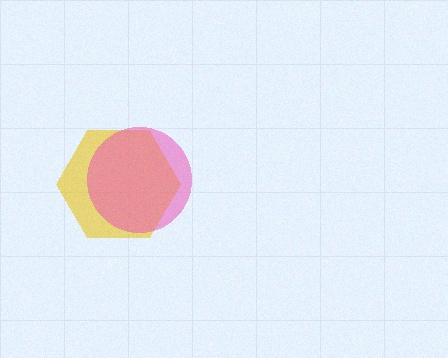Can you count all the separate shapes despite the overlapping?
Yes, there are 2 separate shapes.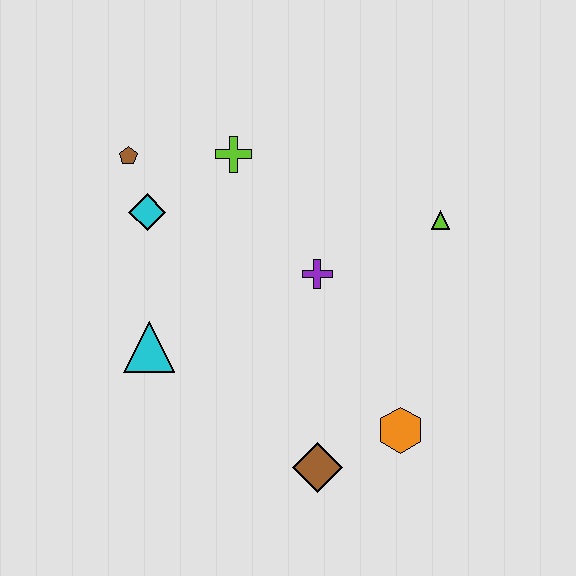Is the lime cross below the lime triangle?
No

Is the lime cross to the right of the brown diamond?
No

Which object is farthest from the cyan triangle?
The lime triangle is farthest from the cyan triangle.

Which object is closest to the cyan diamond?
The brown pentagon is closest to the cyan diamond.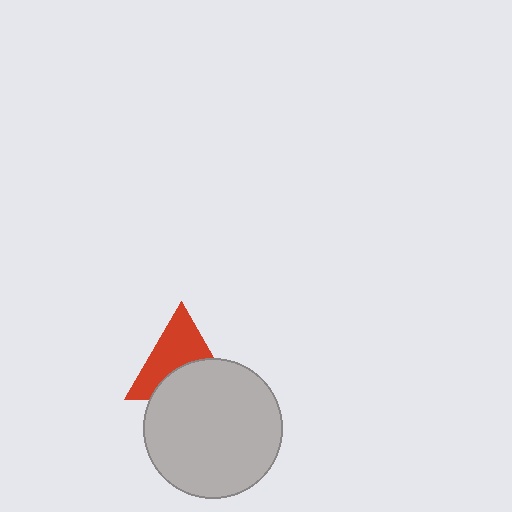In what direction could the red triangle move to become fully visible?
The red triangle could move up. That would shift it out from behind the light gray circle entirely.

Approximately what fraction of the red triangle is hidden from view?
Roughly 44% of the red triangle is hidden behind the light gray circle.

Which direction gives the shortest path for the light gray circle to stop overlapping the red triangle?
Moving down gives the shortest separation.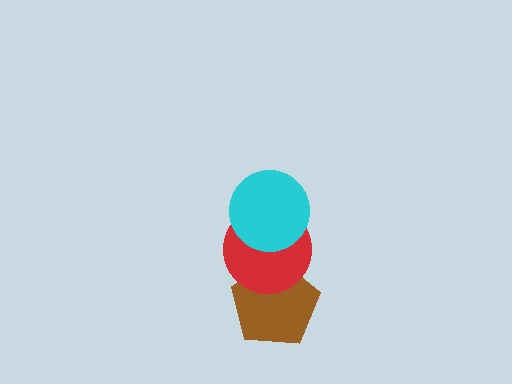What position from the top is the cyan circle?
The cyan circle is 1st from the top.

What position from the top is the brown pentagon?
The brown pentagon is 3rd from the top.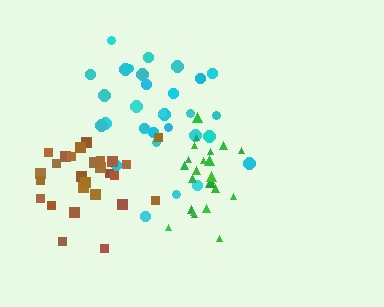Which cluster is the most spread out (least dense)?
Cyan.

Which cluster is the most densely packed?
Green.